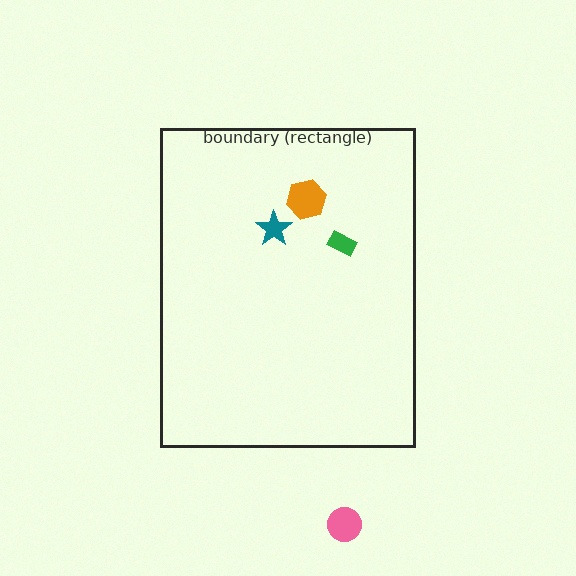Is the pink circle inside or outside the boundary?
Outside.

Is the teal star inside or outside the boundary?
Inside.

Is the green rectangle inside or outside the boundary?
Inside.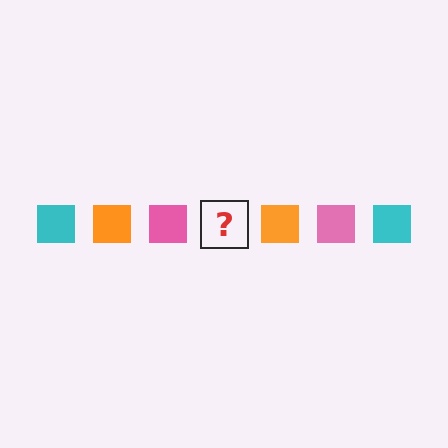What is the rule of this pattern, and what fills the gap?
The rule is that the pattern cycles through cyan, orange, pink squares. The gap should be filled with a cyan square.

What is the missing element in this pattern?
The missing element is a cyan square.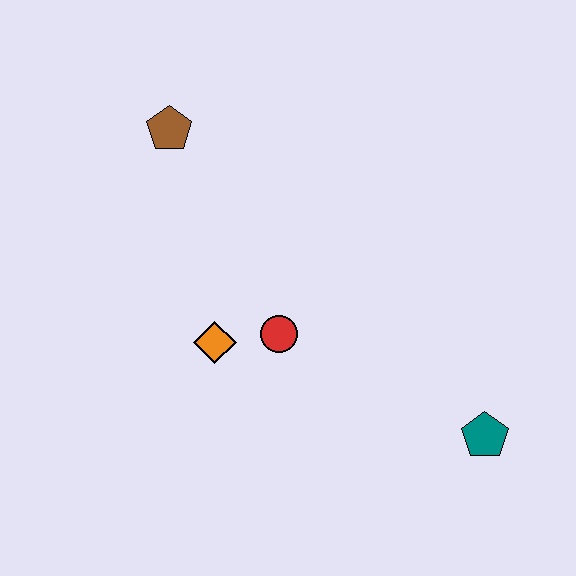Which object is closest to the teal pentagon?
The red circle is closest to the teal pentagon.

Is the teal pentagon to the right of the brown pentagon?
Yes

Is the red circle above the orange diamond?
Yes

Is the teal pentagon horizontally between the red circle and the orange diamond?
No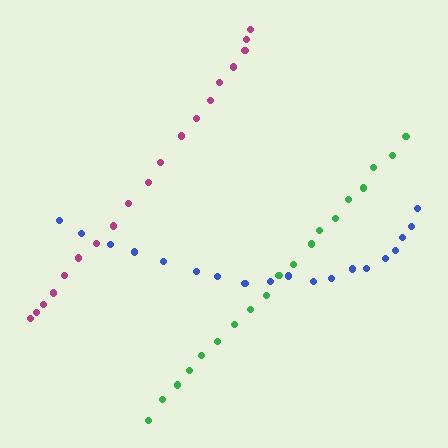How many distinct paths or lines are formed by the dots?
There are 3 distinct paths.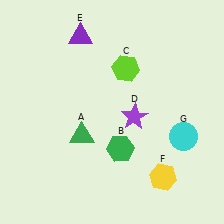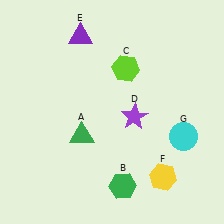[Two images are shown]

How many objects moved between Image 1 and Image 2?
1 object moved between the two images.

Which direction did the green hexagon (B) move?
The green hexagon (B) moved down.